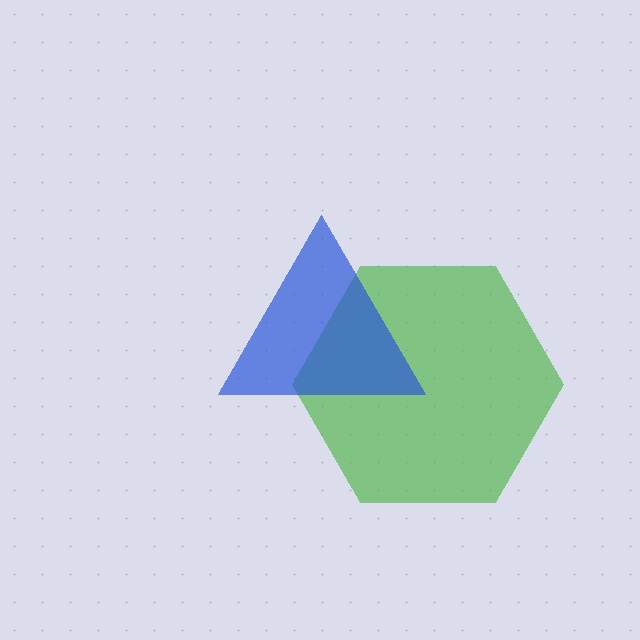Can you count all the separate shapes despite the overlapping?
Yes, there are 2 separate shapes.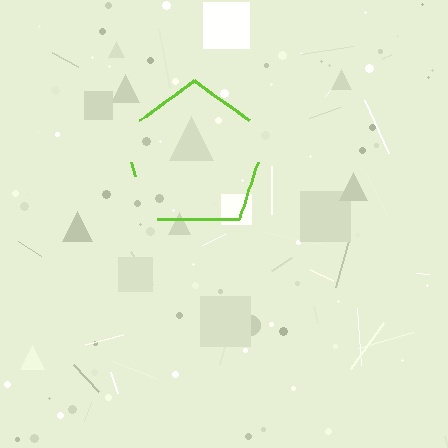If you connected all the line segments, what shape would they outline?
They would outline a pentagon.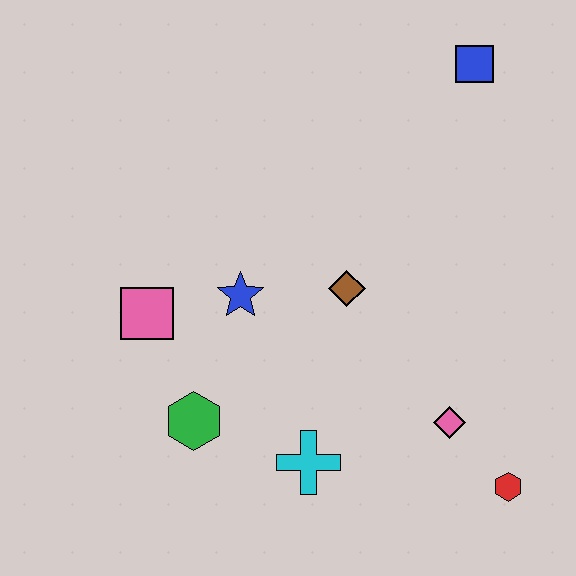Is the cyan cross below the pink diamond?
Yes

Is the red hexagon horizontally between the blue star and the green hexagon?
No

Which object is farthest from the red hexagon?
The blue square is farthest from the red hexagon.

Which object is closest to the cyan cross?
The green hexagon is closest to the cyan cross.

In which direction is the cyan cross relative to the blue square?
The cyan cross is below the blue square.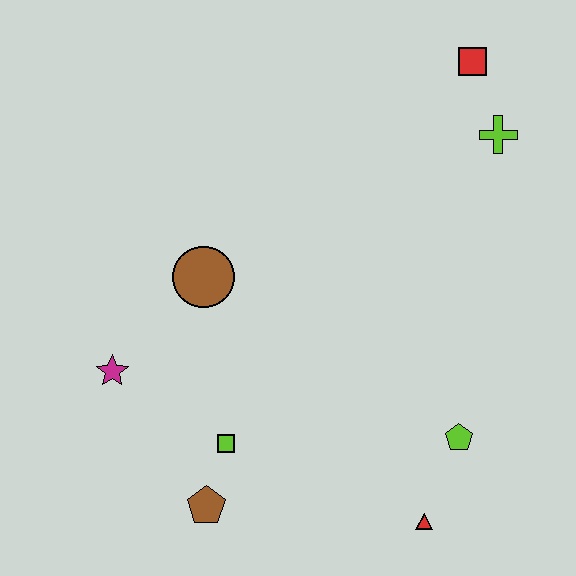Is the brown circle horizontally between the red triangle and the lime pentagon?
No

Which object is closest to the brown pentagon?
The lime square is closest to the brown pentagon.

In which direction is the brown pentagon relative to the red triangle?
The brown pentagon is to the left of the red triangle.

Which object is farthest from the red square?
The brown pentagon is farthest from the red square.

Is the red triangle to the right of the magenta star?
Yes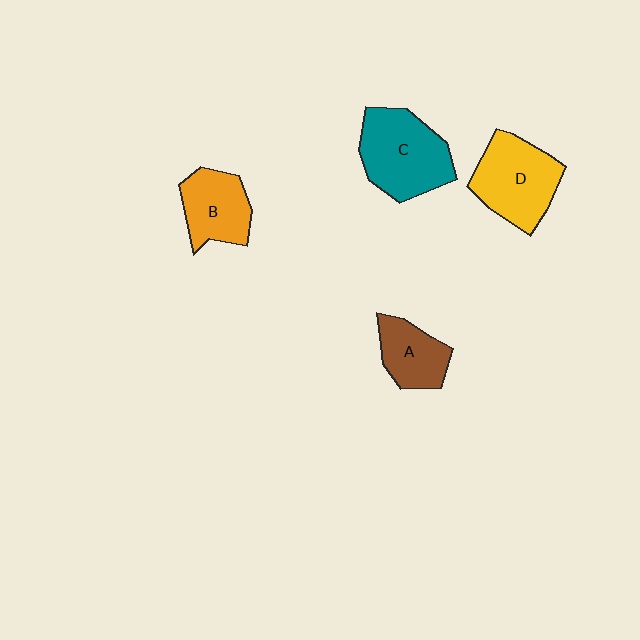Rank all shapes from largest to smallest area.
From largest to smallest: C (teal), D (yellow), B (orange), A (brown).